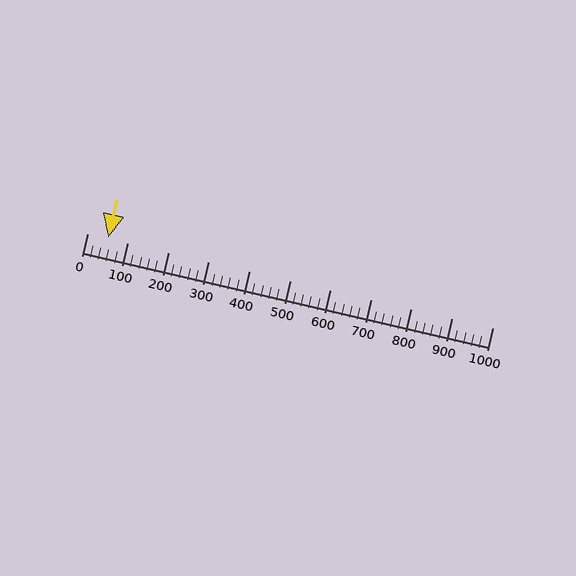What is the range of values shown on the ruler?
The ruler shows values from 0 to 1000.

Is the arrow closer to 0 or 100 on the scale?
The arrow is closer to 100.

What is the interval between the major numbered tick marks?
The major tick marks are spaced 100 units apart.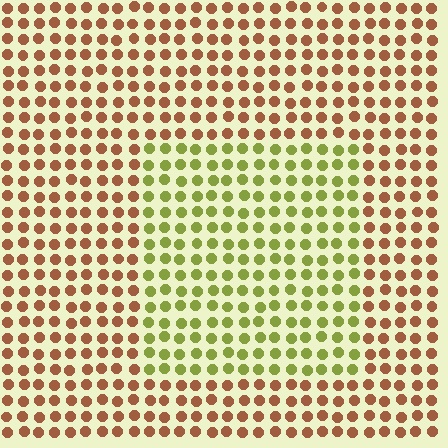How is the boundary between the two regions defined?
The boundary is defined purely by a slight shift in hue (about 58 degrees). Spacing, size, and orientation are identical on both sides.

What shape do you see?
I see a rectangle.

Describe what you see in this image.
The image is filled with small brown elements in a uniform arrangement. A rectangle-shaped region is visible where the elements are tinted to a slightly different hue, forming a subtle color boundary.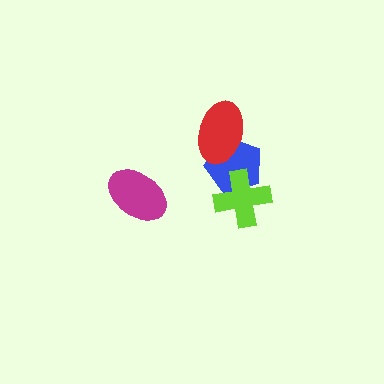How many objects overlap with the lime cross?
1 object overlaps with the lime cross.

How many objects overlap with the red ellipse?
1 object overlaps with the red ellipse.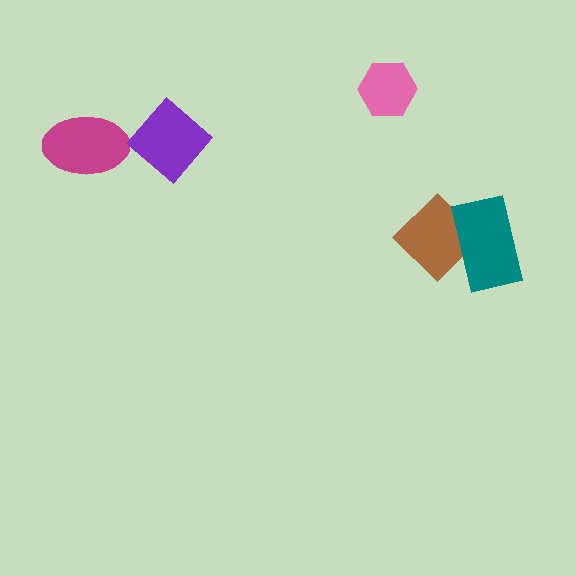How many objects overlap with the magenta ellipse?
0 objects overlap with the magenta ellipse.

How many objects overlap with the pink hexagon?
0 objects overlap with the pink hexagon.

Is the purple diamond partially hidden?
No, no other shape covers it.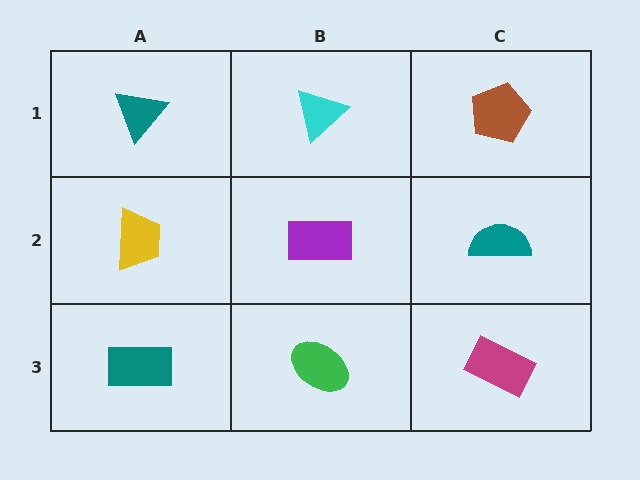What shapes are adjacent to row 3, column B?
A purple rectangle (row 2, column B), a teal rectangle (row 3, column A), a magenta rectangle (row 3, column C).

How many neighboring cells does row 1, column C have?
2.